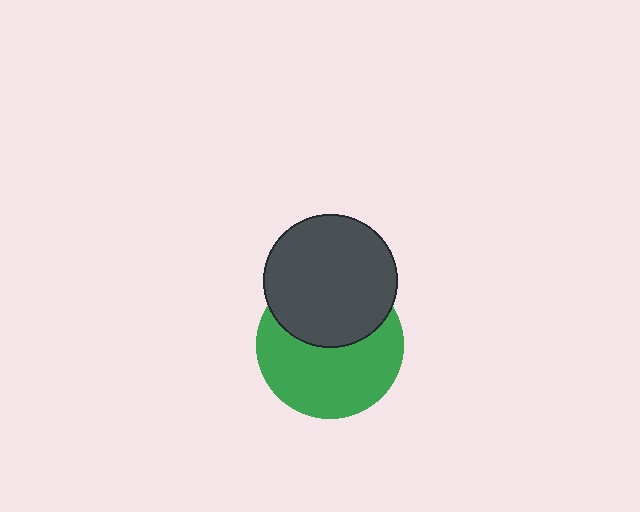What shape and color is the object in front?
The object in front is a dark gray circle.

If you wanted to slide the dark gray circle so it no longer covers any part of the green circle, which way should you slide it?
Slide it up — that is the most direct way to separate the two shapes.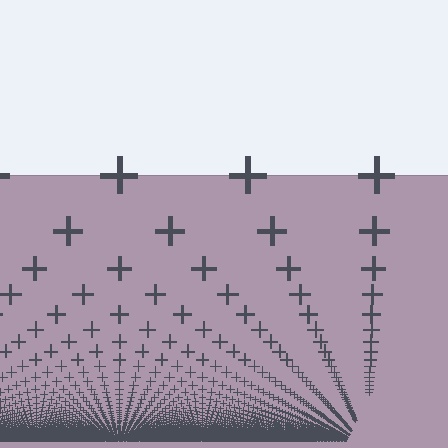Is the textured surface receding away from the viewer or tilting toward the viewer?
The surface appears to tilt toward the viewer. Texture elements get larger and sparser toward the top.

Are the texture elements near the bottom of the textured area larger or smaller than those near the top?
Smaller. The gradient is inverted — elements near the bottom are smaller and denser.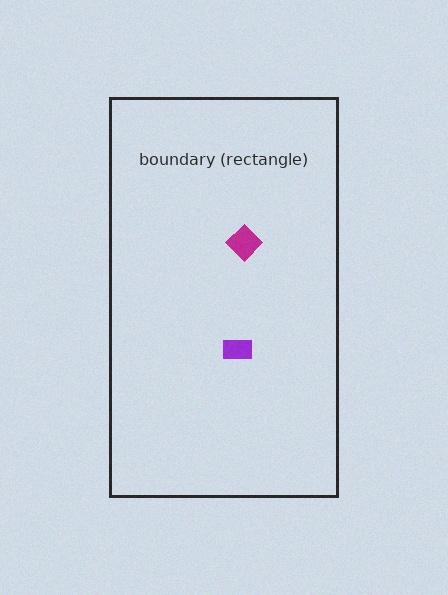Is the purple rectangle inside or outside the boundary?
Inside.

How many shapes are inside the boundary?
2 inside, 0 outside.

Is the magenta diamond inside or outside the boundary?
Inside.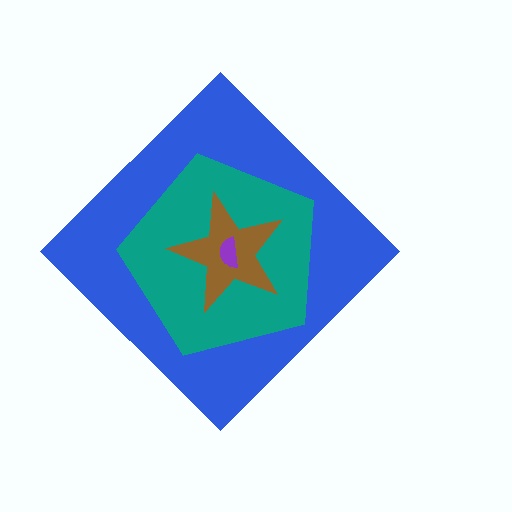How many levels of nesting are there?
4.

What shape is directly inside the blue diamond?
The teal pentagon.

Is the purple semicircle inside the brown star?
Yes.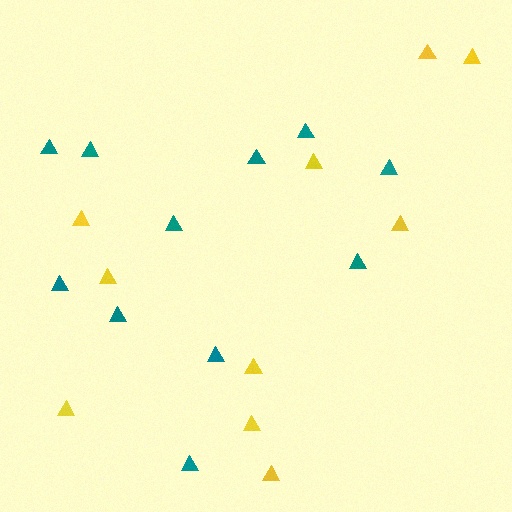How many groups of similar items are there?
There are 2 groups: one group of teal triangles (11) and one group of yellow triangles (10).